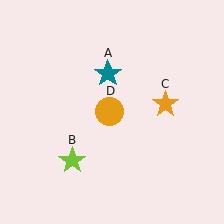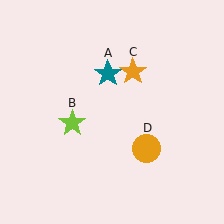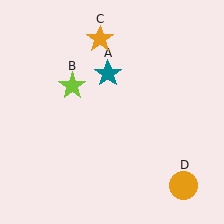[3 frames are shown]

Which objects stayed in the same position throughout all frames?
Teal star (object A) remained stationary.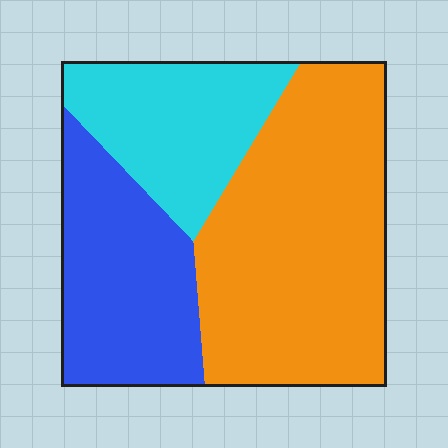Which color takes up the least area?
Cyan, at roughly 25%.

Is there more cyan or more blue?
Blue.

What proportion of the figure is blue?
Blue takes up between a sixth and a third of the figure.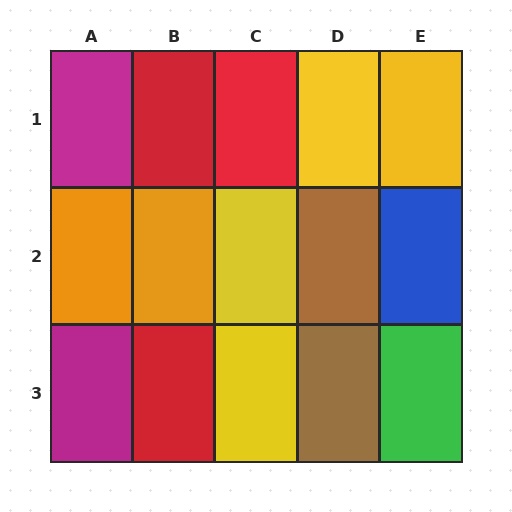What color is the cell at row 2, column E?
Blue.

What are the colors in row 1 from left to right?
Magenta, red, red, yellow, yellow.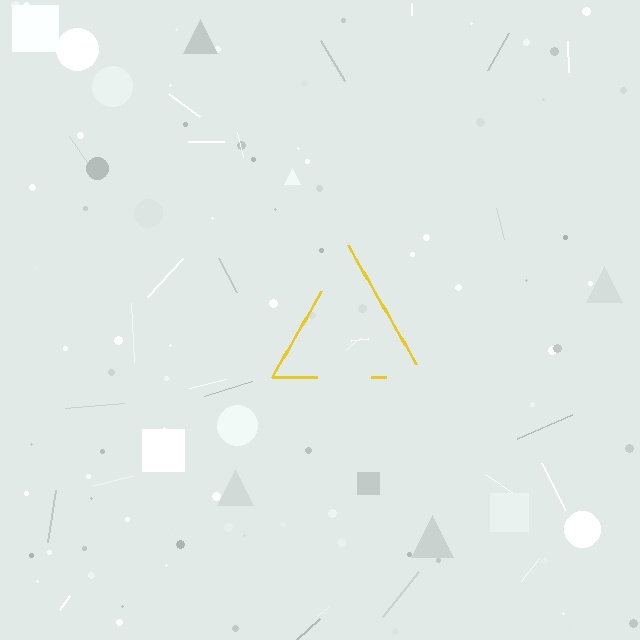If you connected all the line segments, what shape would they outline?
They would outline a triangle.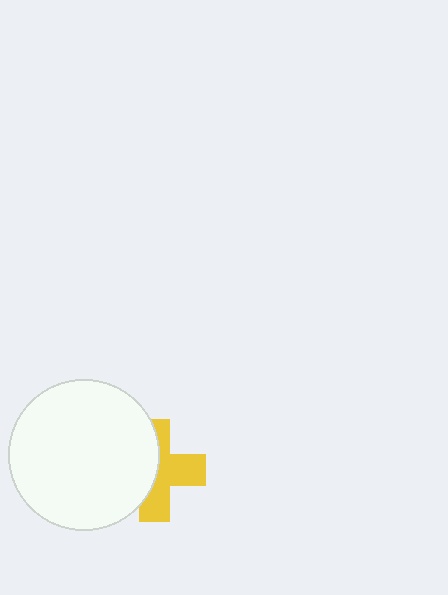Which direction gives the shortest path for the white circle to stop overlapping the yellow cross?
Moving left gives the shortest separation.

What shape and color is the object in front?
The object in front is a white circle.